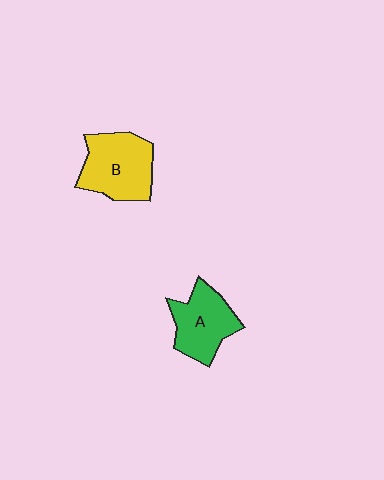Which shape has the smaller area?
Shape A (green).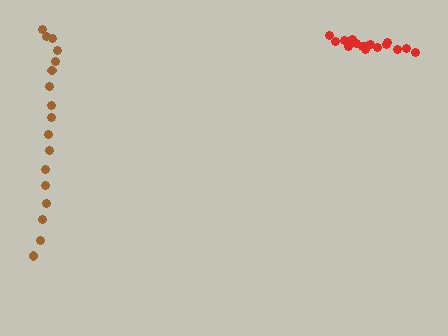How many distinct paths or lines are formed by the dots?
There are 2 distinct paths.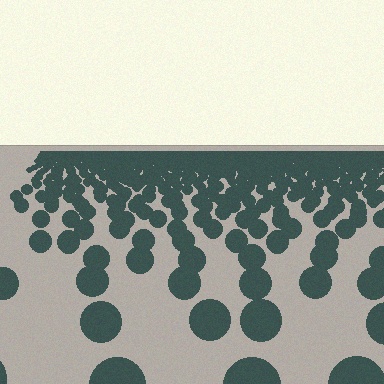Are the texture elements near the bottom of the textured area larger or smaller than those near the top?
Larger. Near the bottom, elements are closer to the viewer and appear at a bigger on-screen size.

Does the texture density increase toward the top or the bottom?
Density increases toward the top.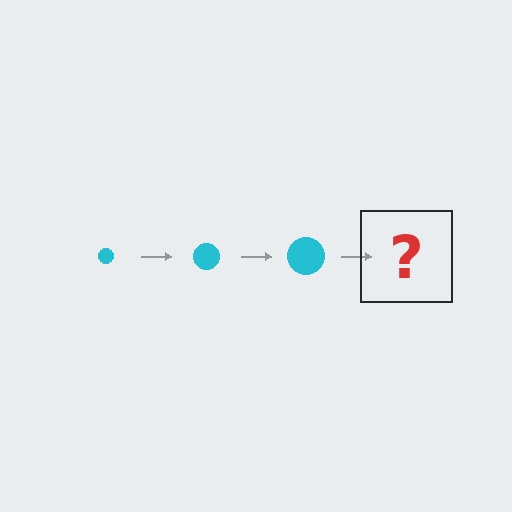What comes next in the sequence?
The next element should be a cyan circle, larger than the previous one.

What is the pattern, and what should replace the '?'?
The pattern is that the circle gets progressively larger each step. The '?' should be a cyan circle, larger than the previous one.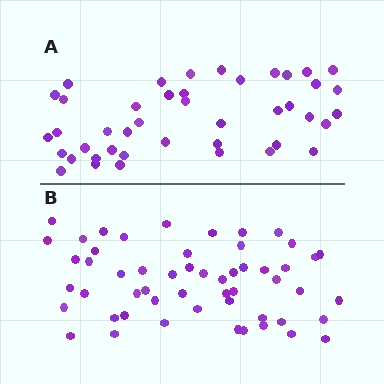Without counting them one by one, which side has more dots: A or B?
Region B (the bottom region) has more dots.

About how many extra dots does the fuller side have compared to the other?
Region B has roughly 12 or so more dots than region A.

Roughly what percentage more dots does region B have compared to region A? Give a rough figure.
About 25% more.